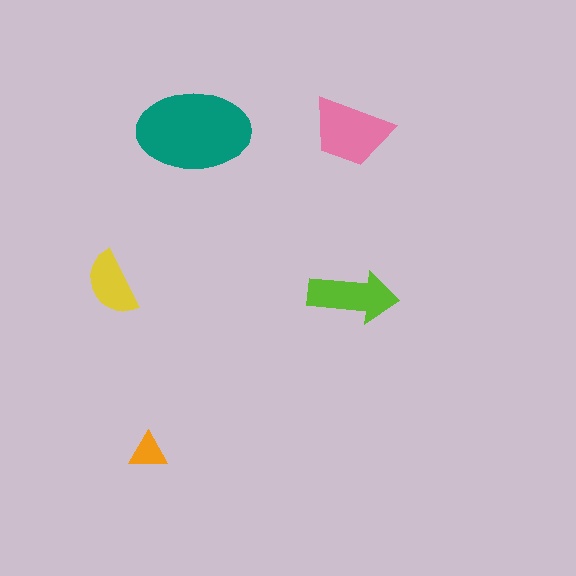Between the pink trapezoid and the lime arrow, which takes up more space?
The pink trapezoid.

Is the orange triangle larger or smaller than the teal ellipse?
Smaller.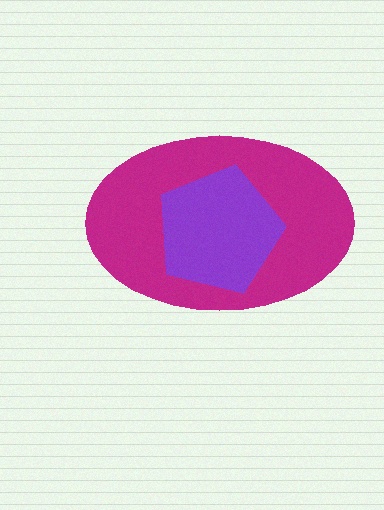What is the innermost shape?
The purple pentagon.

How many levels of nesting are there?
2.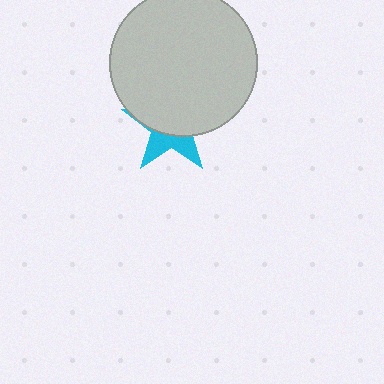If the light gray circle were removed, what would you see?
You would see the complete cyan star.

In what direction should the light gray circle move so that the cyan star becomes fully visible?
The light gray circle should move up. That is the shortest direction to clear the overlap and leave the cyan star fully visible.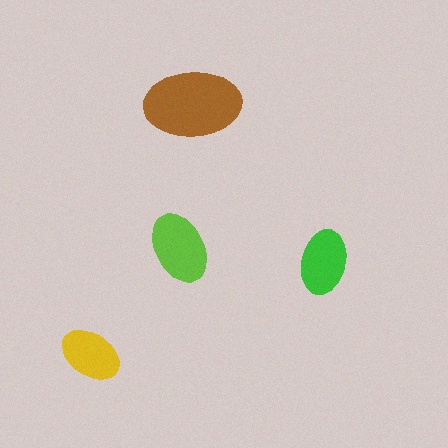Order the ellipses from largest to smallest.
the brown one, the lime one, the green one, the yellow one.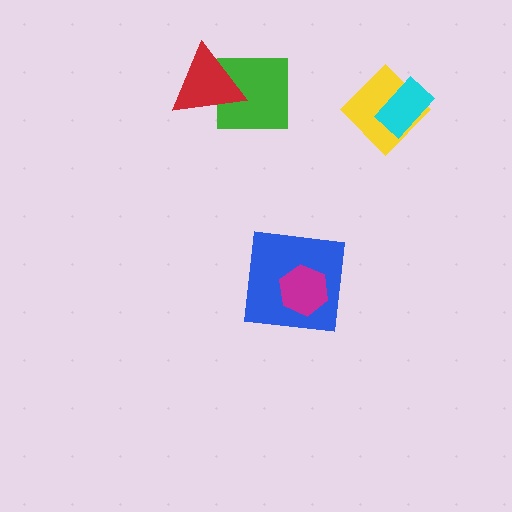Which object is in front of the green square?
The red triangle is in front of the green square.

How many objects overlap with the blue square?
1 object overlaps with the blue square.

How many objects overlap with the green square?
1 object overlaps with the green square.